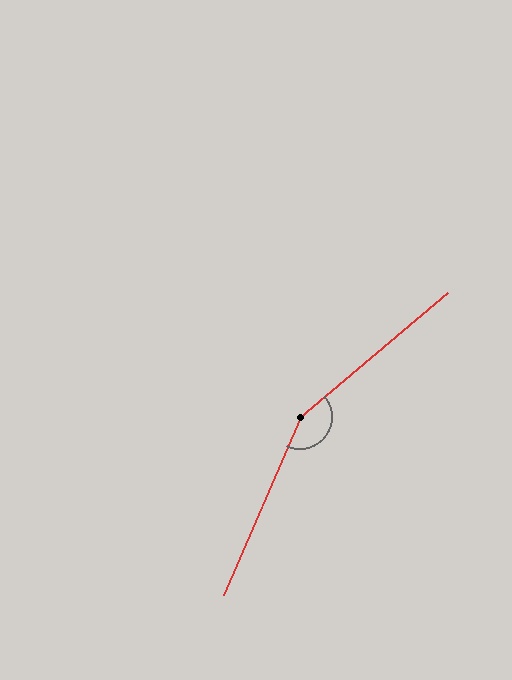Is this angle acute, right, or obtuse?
It is obtuse.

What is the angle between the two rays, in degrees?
Approximately 154 degrees.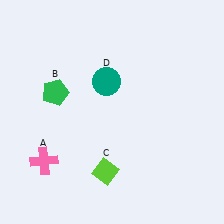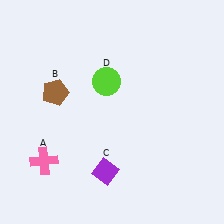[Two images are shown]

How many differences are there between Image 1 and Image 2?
There are 3 differences between the two images.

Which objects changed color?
B changed from green to brown. C changed from lime to purple. D changed from teal to lime.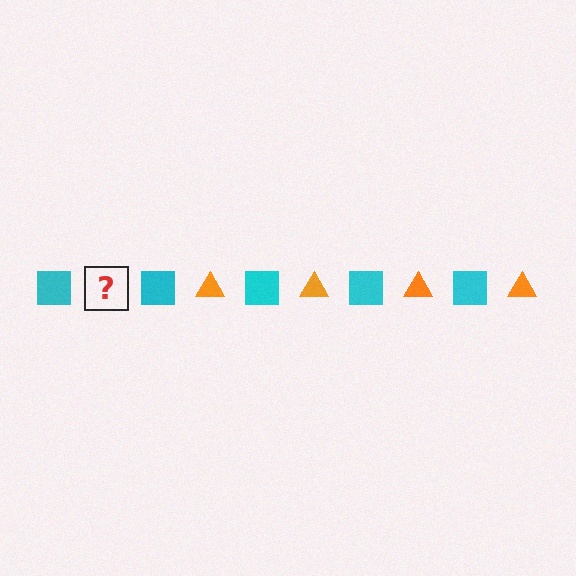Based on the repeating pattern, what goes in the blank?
The blank should be an orange triangle.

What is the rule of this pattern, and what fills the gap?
The rule is that the pattern alternates between cyan square and orange triangle. The gap should be filled with an orange triangle.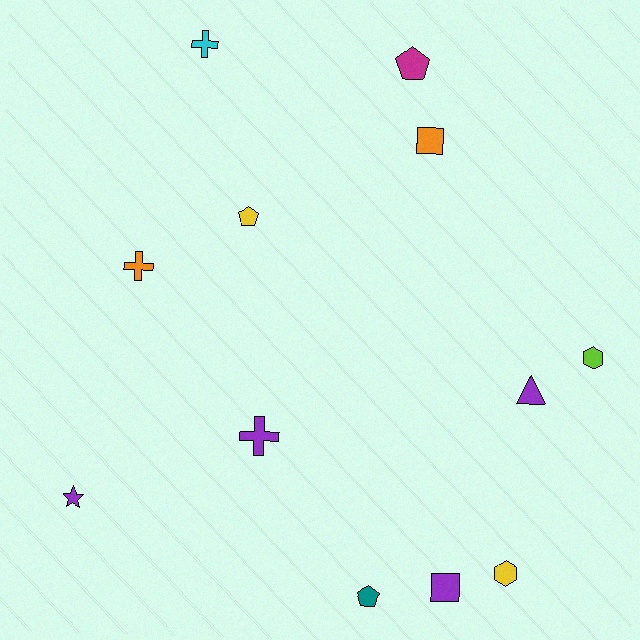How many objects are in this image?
There are 12 objects.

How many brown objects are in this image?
There are no brown objects.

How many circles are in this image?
There are no circles.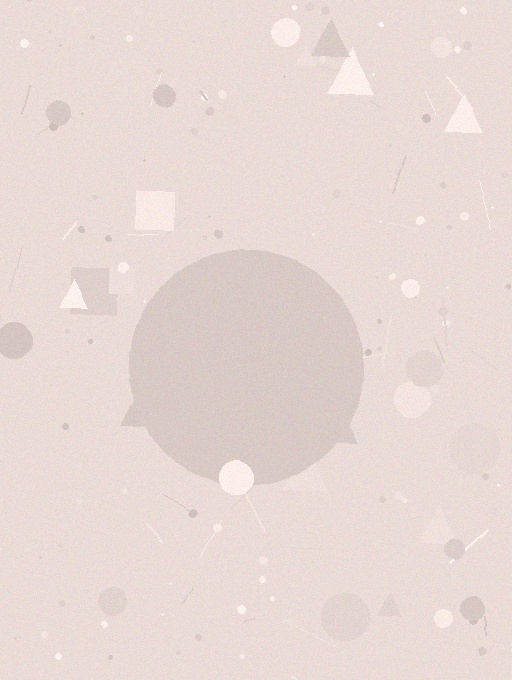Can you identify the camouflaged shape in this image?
The camouflaged shape is a circle.